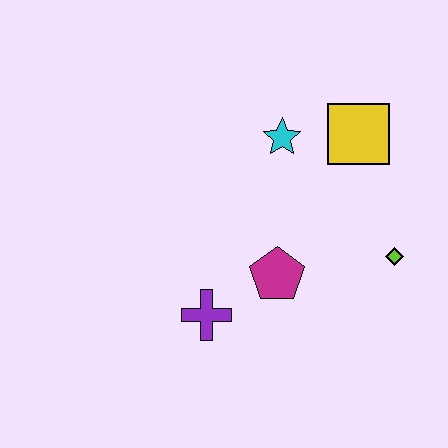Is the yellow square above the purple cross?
Yes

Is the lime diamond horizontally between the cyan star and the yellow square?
No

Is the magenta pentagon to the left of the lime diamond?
Yes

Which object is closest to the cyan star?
The yellow square is closest to the cyan star.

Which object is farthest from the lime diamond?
The purple cross is farthest from the lime diamond.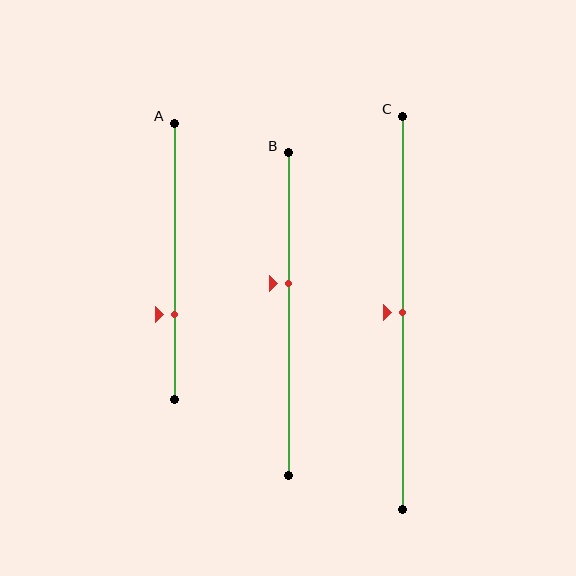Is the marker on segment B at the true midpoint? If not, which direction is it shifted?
No, the marker on segment B is shifted upward by about 10% of the segment length.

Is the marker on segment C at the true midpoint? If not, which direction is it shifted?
Yes, the marker on segment C is at the true midpoint.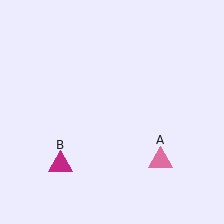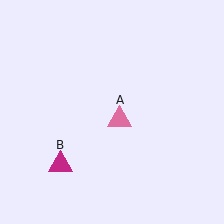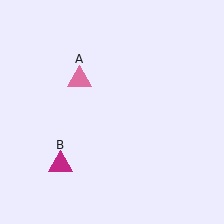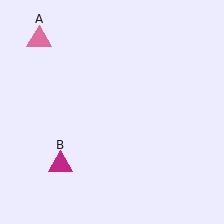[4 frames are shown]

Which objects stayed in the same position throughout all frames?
Magenta triangle (object B) remained stationary.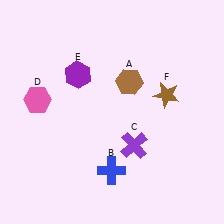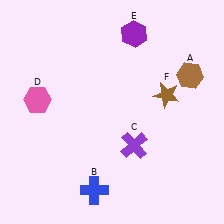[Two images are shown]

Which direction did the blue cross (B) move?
The blue cross (B) moved down.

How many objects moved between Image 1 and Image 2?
3 objects moved between the two images.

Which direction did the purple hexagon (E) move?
The purple hexagon (E) moved right.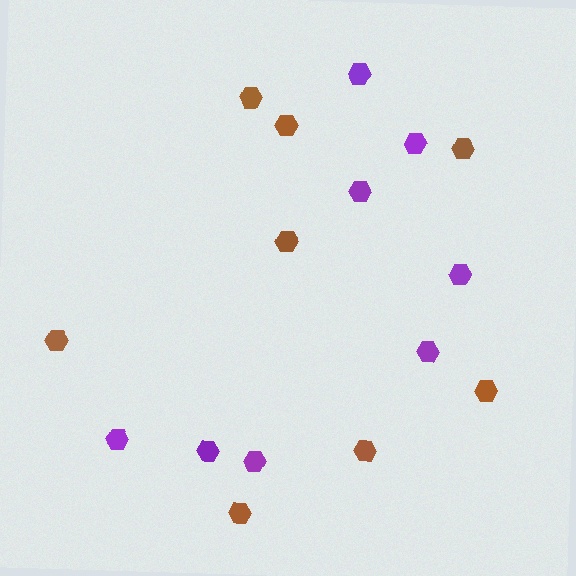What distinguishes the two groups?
There are 2 groups: one group of brown hexagons (8) and one group of purple hexagons (8).